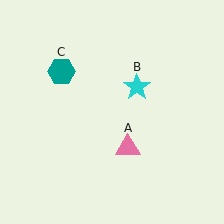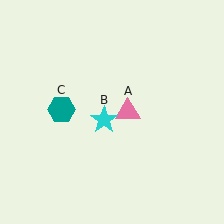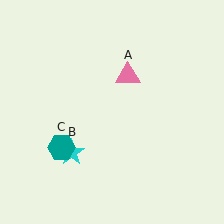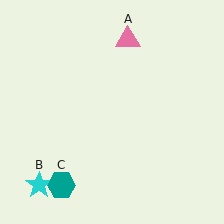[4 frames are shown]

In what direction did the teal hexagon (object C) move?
The teal hexagon (object C) moved down.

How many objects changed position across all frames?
3 objects changed position: pink triangle (object A), cyan star (object B), teal hexagon (object C).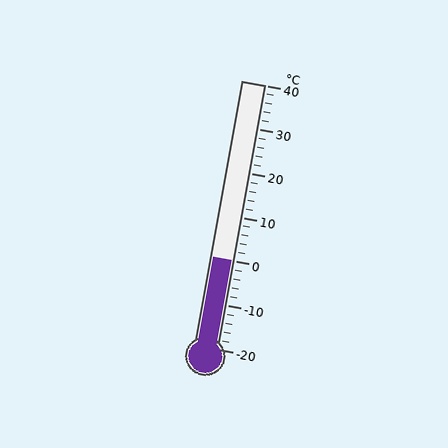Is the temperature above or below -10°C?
The temperature is above -10°C.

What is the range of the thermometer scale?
The thermometer scale ranges from -20°C to 40°C.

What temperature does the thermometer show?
The thermometer shows approximately 0°C.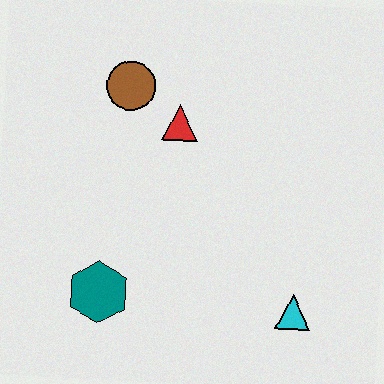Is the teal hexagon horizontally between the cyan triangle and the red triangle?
No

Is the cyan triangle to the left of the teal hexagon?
No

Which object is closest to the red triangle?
The brown circle is closest to the red triangle.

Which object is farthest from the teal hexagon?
The brown circle is farthest from the teal hexagon.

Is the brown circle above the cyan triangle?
Yes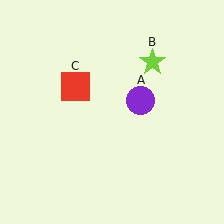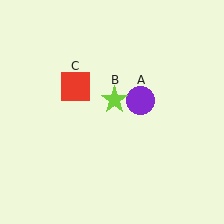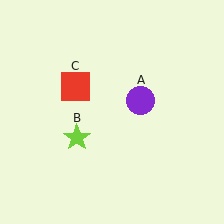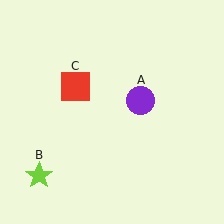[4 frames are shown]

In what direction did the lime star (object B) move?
The lime star (object B) moved down and to the left.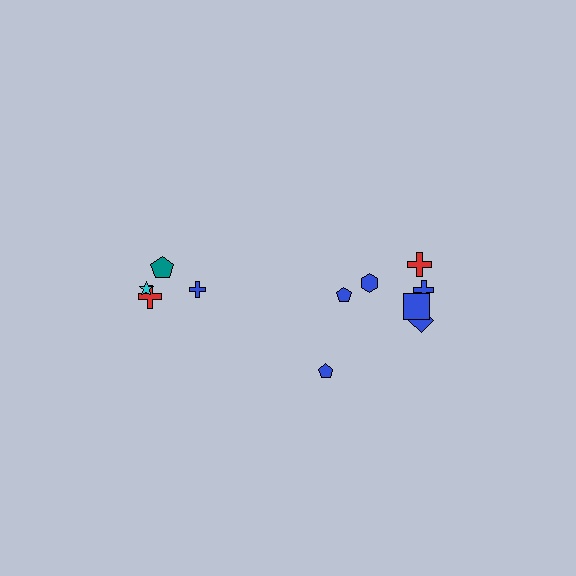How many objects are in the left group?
There are 4 objects.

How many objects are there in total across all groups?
There are 11 objects.